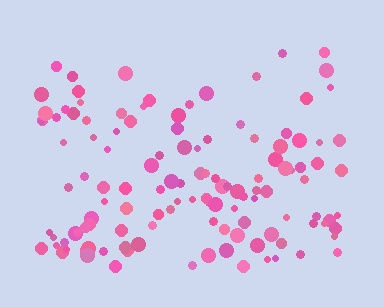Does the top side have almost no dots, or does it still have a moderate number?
Still a moderate number, just noticeably fewer than the bottom.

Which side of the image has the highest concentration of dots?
The bottom.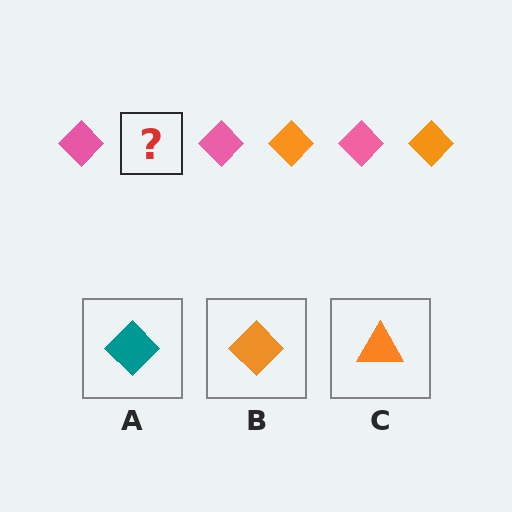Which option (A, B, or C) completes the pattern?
B.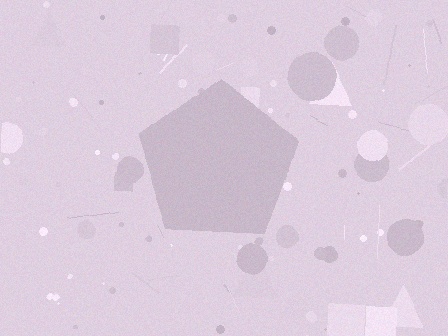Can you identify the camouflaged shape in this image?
The camouflaged shape is a pentagon.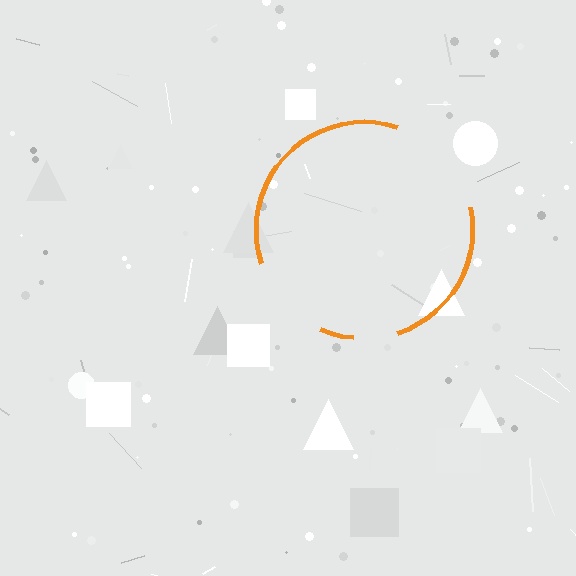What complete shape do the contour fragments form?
The contour fragments form a circle.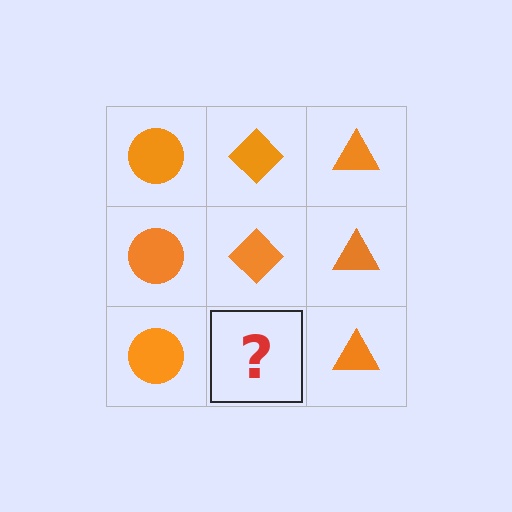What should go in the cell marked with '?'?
The missing cell should contain an orange diamond.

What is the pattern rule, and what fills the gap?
The rule is that each column has a consistent shape. The gap should be filled with an orange diamond.